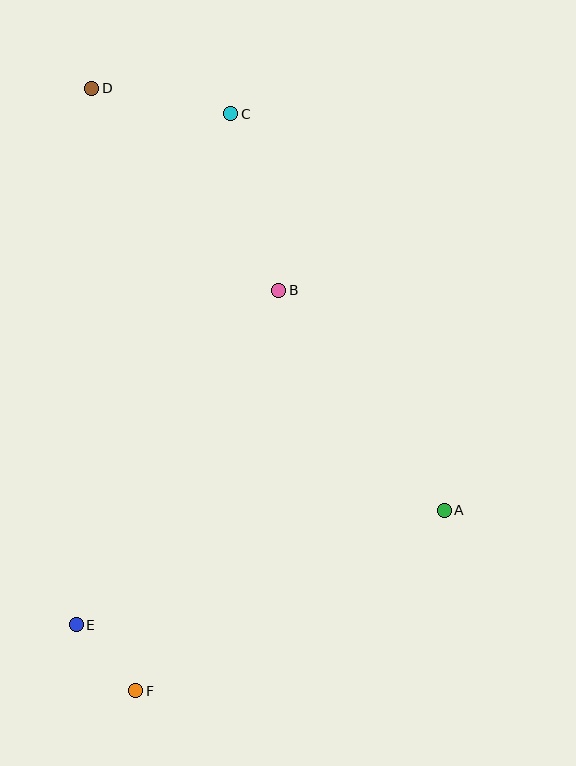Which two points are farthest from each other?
Points D and F are farthest from each other.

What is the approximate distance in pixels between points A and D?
The distance between A and D is approximately 550 pixels.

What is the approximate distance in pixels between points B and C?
The distance between B and C is approximately 183 pixels.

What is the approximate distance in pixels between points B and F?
The distance between B and F is approximately 425 pixels.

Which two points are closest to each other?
Points E and F are closest to each other.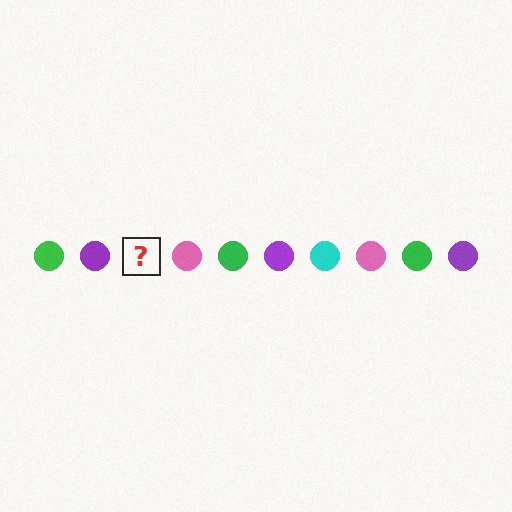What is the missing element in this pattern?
The missing element is a cyan circle.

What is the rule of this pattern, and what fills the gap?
The rule is that the pattern cycles through green, purple, cyan, pink circles. The gap should be filled with a cyan circle.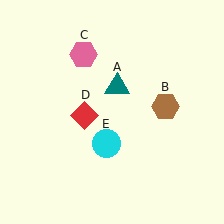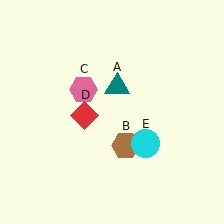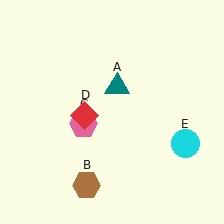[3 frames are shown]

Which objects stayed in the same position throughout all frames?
Teal triangle (object A) and red diamond (object D) remained stationary.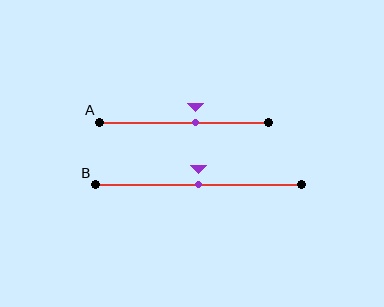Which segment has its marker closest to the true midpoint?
Segment B has its marker closest to the true midpoint.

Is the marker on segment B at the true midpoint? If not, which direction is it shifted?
Yes, the marker on segment B is at the true midpoint.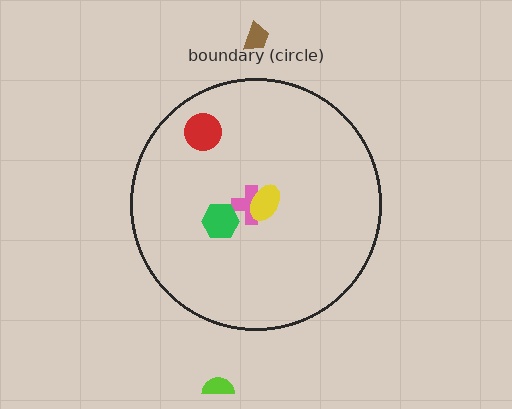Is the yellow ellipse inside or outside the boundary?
Inside.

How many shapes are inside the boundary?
4 inside, 2 outside.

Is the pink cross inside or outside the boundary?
Inside.